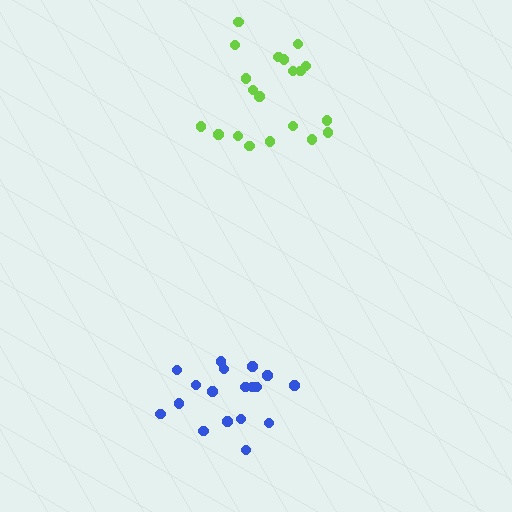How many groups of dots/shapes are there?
There are 2 groups.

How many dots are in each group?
Group 1: 18 dots, Group 2: 20 dots (38 total).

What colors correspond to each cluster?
The clusters are colored: blue, lime.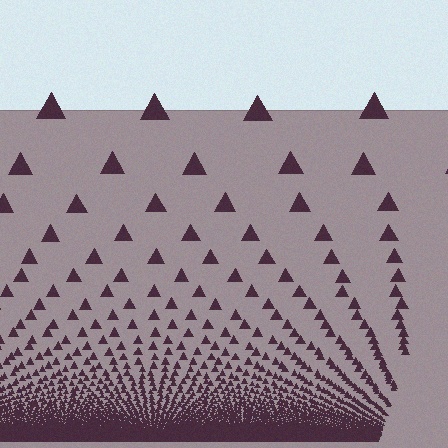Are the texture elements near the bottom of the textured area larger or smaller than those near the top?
Smaller. The gradient is inverted — elements near the bottom are smaller and denser.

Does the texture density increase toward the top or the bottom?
Density increases toward the bottom.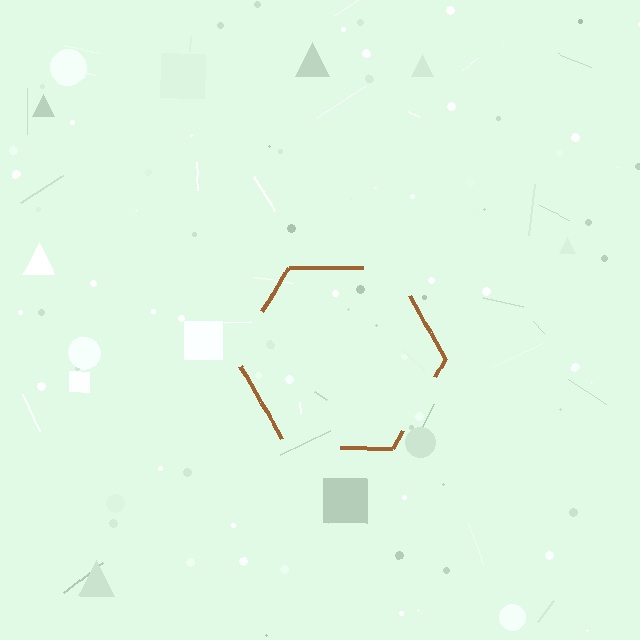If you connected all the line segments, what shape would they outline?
They would outline a hexagon.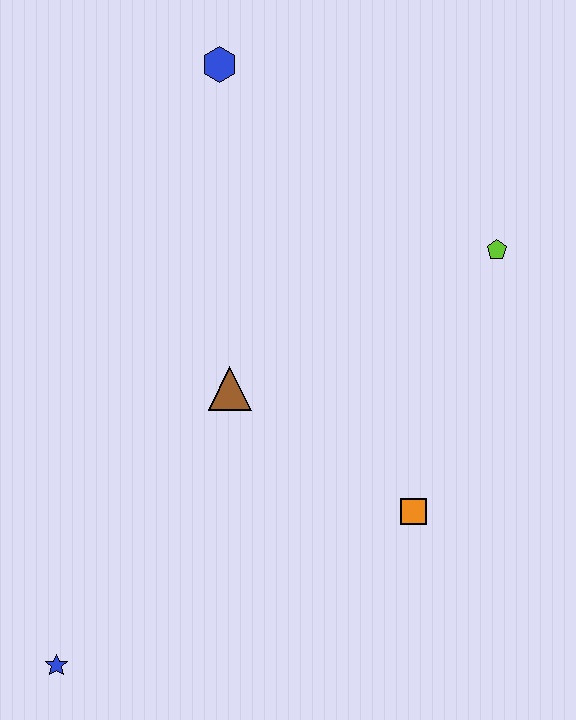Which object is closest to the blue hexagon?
The brown triangle is closest to the blue hexagon.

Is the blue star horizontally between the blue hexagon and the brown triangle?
No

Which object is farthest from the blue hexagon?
The blue star is farthest from the blue hexagon.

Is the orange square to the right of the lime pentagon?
No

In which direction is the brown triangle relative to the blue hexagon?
The brown triangle is below the blue hexagon.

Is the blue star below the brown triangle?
Yes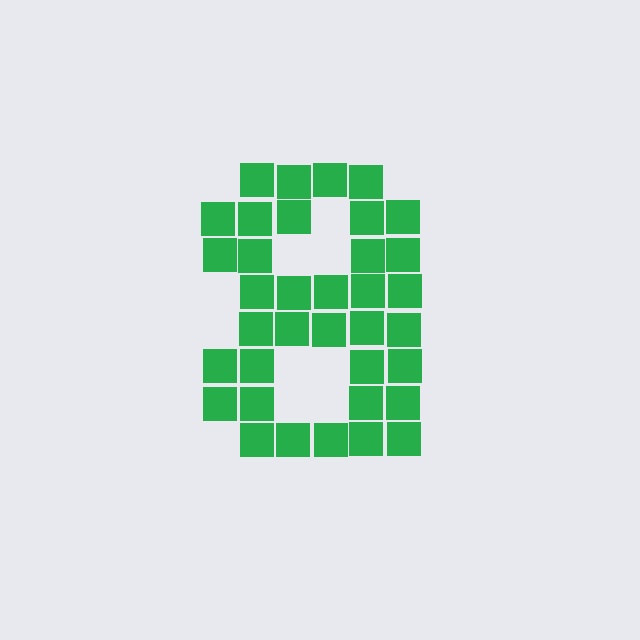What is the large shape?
The large shape is the digit 8.